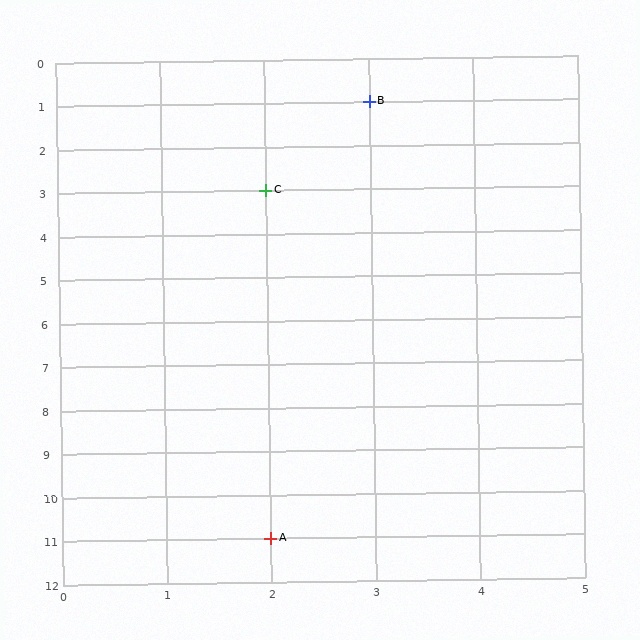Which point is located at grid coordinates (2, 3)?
Point C is at (2, 3).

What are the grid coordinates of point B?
Point B is at grid coordinates (3, 1).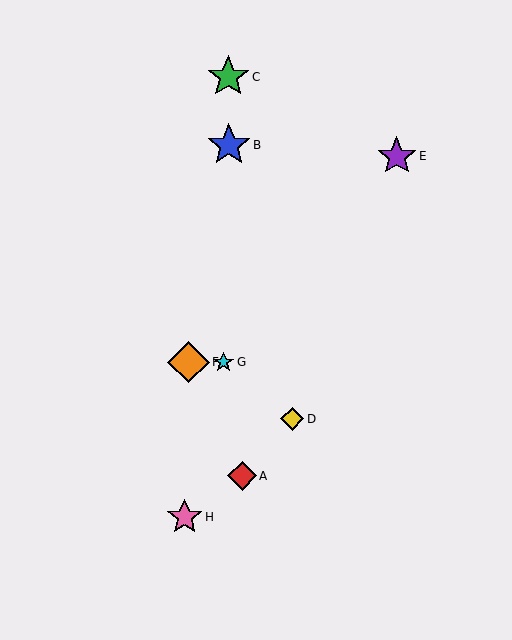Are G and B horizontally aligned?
No, G is at y≈362 and B is at y≈145.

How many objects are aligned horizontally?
2 objects (F, G) are aligned horizontally.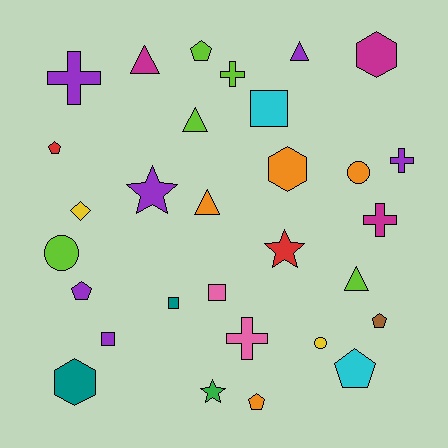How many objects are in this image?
There are 30 objects.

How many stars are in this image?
There are 3 stars.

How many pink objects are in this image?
There are 2 pink objects.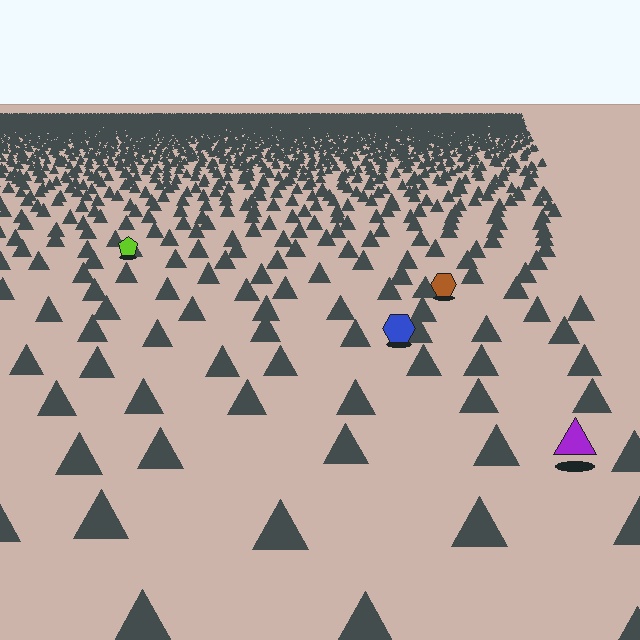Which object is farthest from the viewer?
The lime pentagon is farthest from the viewer. It appears smaller and the ground texture around it is denser.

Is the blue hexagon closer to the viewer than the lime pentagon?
Yes. The blue hexagon is closer — you can tell from the texture gradient: the ground texture is coarser near it.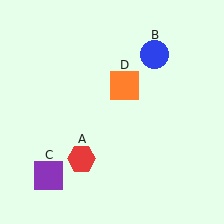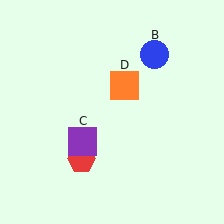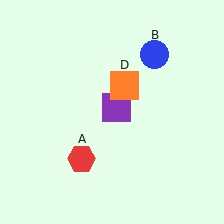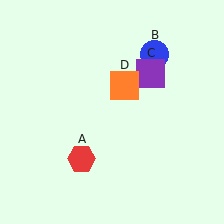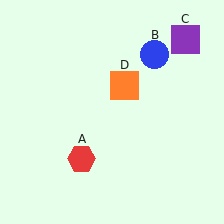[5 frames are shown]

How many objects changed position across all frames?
1 object changed position: purple square (object C).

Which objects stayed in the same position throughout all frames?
Red hexagon (object A) and blue circle (object B) and orange square (object D) remained stationary.